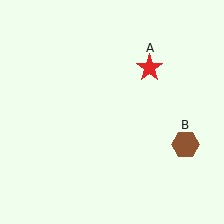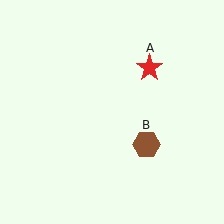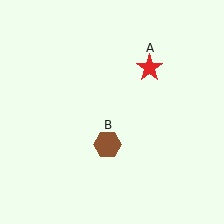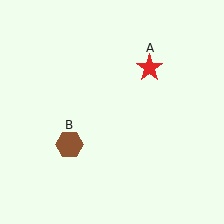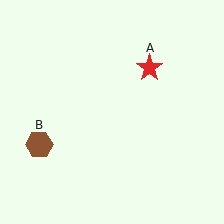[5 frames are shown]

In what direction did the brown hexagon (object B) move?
The brown hexagon (object B) moved left.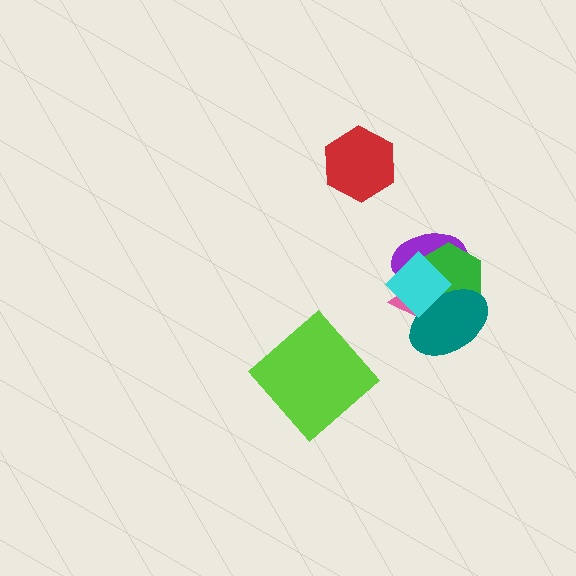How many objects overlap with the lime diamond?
0 objects overlap with the lime diamond.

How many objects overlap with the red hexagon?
0 objects overlap with the red hexagon.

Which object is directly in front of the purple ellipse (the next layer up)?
The green hexagon is directly in front of the purple ellipse.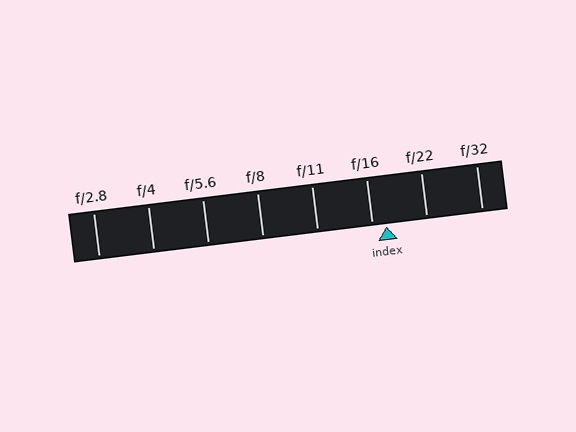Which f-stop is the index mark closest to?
The index mark is closest to f/16.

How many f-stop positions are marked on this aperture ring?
There are 8 f-stop positions marked.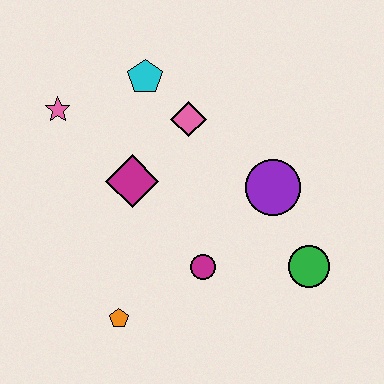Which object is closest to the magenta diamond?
The pink diamond is closest to the magenta diamond.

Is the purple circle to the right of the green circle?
No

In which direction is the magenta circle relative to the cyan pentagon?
The magenta circle is below the cyan pentagon.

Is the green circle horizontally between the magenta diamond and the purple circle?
No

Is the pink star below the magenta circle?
No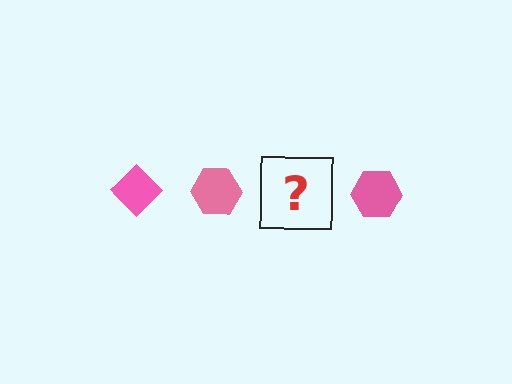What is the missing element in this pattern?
The missing element is a pink diamond.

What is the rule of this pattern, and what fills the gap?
The rule is that the pattern cycles through diamond, hexagon shapes in pink. The gap should be filled with a pink diamond.